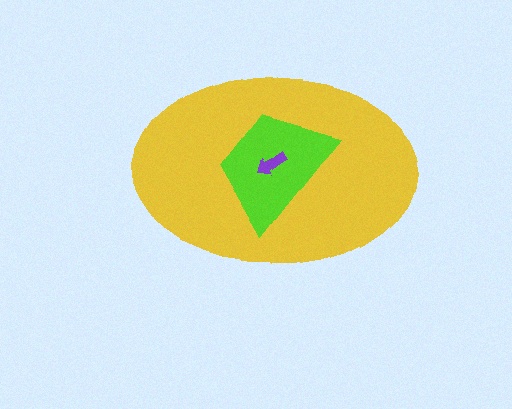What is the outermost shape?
The yellow ellipse.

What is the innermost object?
The purple arrow.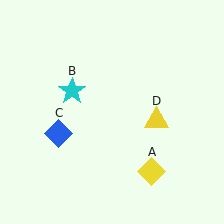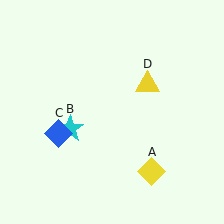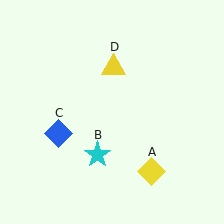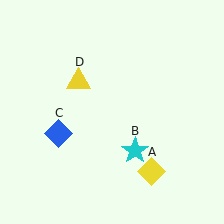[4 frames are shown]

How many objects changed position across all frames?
2 objects changed position: cyan star (object B), yellow triangle (object D).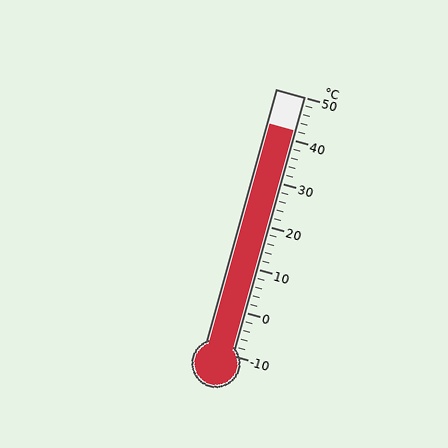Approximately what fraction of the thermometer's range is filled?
The thermometer is filled to approximately 85% of its range.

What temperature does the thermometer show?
The thermometer shows approximately 42°C.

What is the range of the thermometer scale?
The thermometer scale ranges from -10°C to 50°C.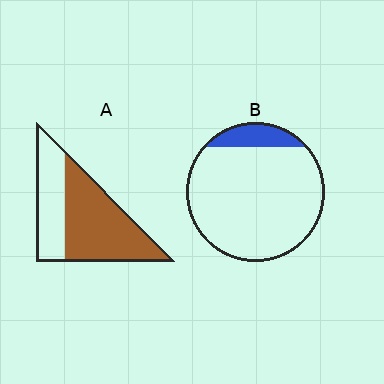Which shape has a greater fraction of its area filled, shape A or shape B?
Shape A.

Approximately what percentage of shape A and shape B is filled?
A is approximately 65% and B is approximately 10%.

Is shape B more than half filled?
No.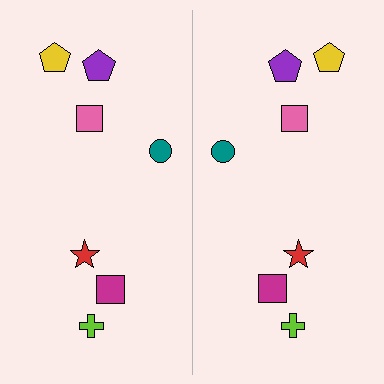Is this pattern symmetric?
Yes, this pattern has bilateral (reflection) symmetry.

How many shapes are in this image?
There are 14 shapes in this image.